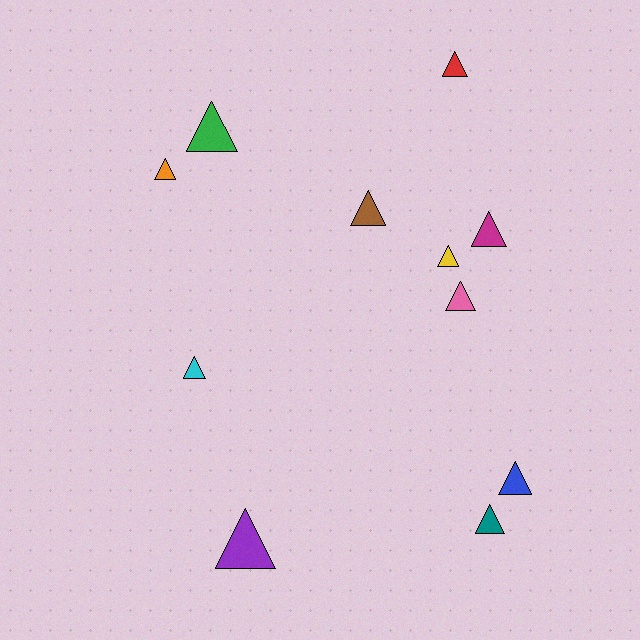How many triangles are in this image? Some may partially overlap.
There are 11 triangles.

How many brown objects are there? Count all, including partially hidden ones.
There is 1 brown object.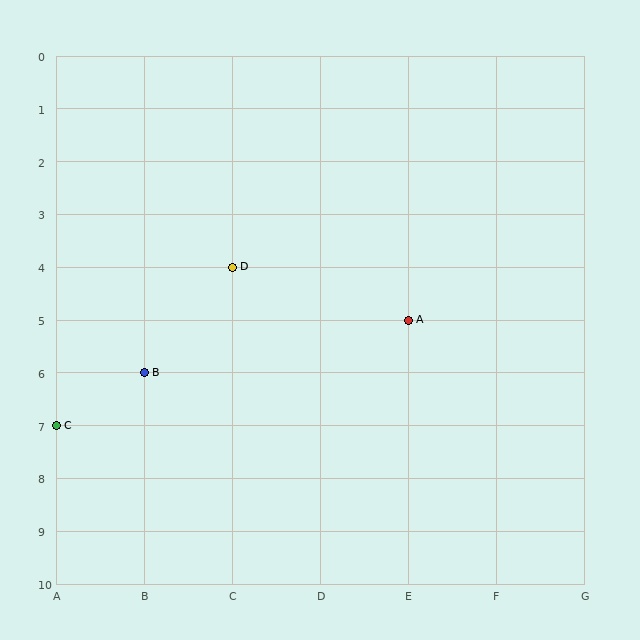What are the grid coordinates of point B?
Point B is at grid coordinates (B, 6).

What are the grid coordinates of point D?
Point D is at grid coordinates (C, 4).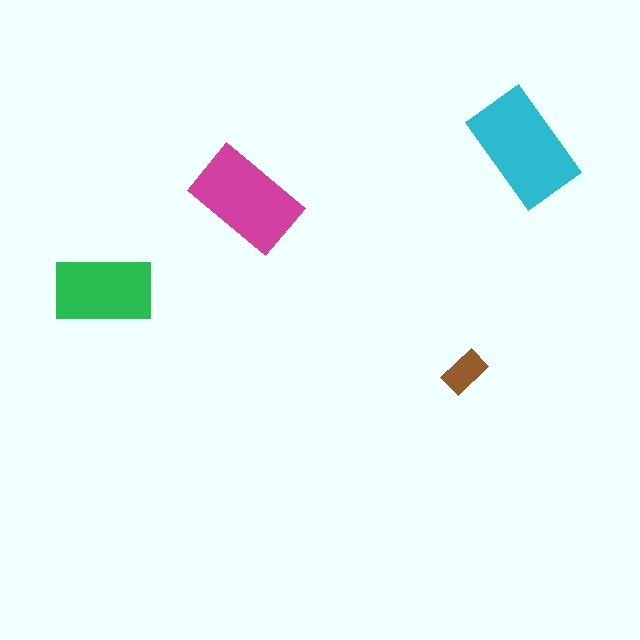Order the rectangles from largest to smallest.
the cyan one, the magenta one, the green one, the brown one.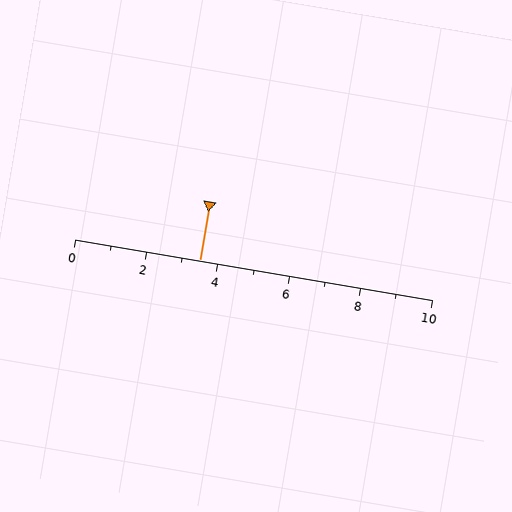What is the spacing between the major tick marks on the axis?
The major ticks are spaced 2 apart.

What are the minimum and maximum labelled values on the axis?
The axis runs from 0 to 10.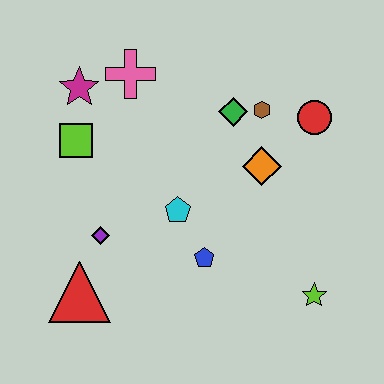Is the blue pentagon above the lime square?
No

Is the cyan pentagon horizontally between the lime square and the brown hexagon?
Yes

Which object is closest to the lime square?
The magenta star is closest to the lime square.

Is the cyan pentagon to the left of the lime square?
No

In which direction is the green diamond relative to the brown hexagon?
The green diamond is to the left of the brown hexagon.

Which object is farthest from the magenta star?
The lime star is farthest from the magenta star.